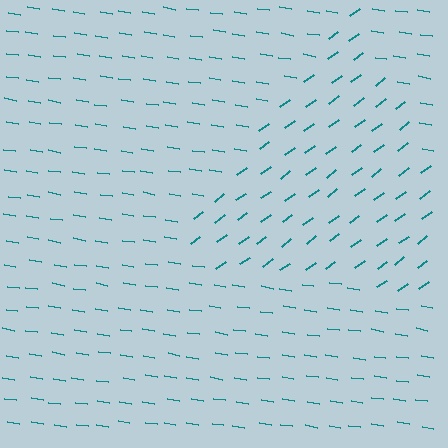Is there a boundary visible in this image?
Yes, there is a texture boundary formed by a change in line orientation.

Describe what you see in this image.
The image is filled with small teal line segments. A triangle region in the image has lines oriented differently from the surrounding lines, creating a visible texture boundary.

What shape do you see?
I see a triangle.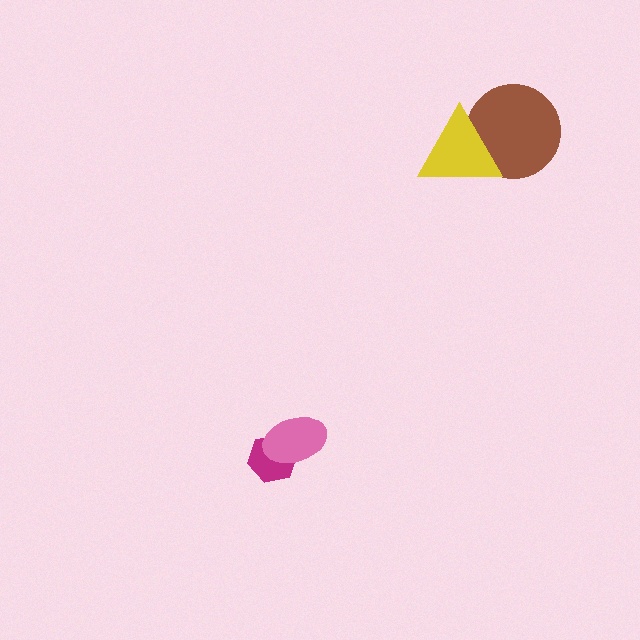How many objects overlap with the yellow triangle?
1 object overlaps with the yellow triangle.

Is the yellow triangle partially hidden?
No, no other shape covers it.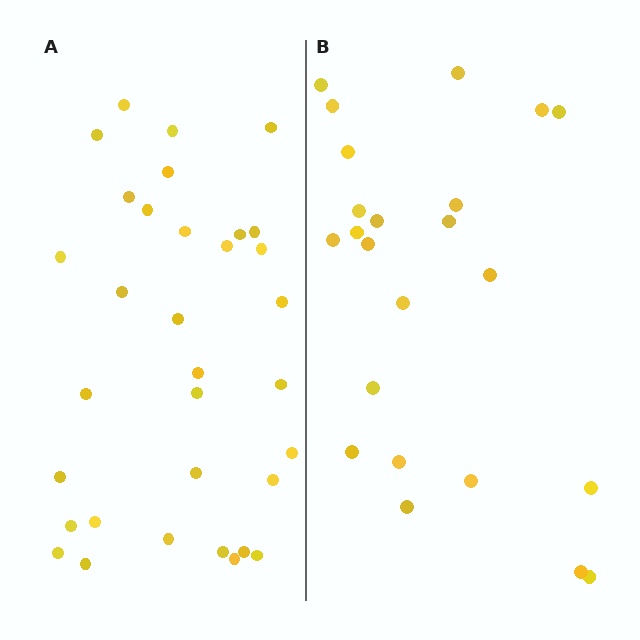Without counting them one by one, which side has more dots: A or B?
Region A (the left region) has more dots.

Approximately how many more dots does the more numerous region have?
Region A has roughly 10 or so more dots than region B.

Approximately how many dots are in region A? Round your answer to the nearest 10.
About 30 dots. (The exact count is 33, which rounds to 30.)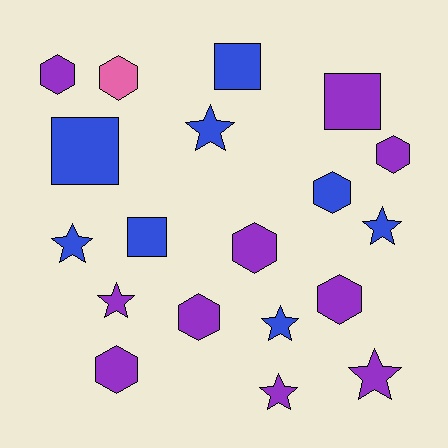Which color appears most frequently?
Purple, with 10 objects.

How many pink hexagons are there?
There is 1 pink hexagon.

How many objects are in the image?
There are 19 objects.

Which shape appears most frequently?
Hexagon, with 8 objects.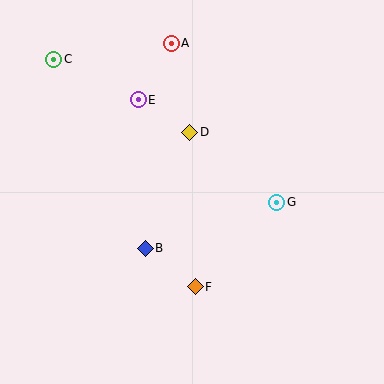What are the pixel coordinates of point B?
Point B is at (145, 248).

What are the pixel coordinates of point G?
Point G is at (277, 202).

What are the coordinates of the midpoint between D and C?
The midpoint between D and C is at (122, 96).